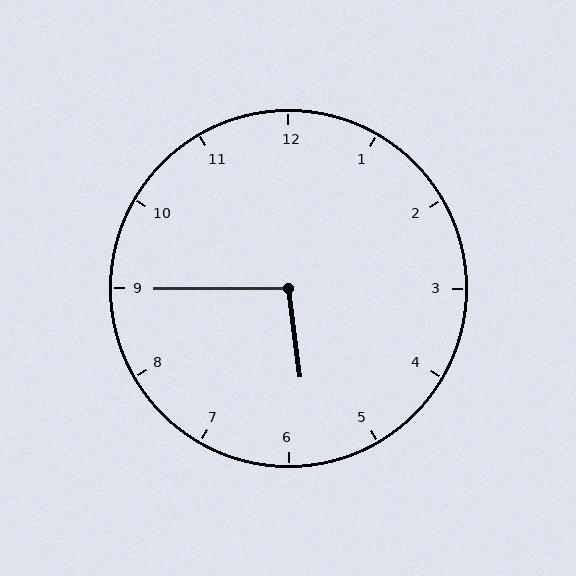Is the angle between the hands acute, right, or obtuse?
It is obtuse.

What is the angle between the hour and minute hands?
Approximately 98 degrees.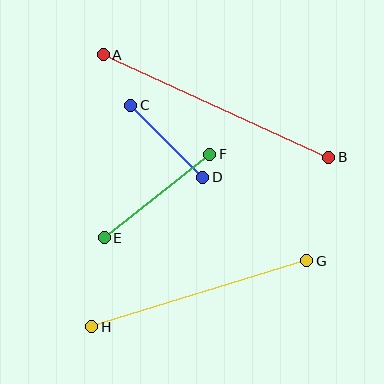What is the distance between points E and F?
The distance is approximately 135 pixels.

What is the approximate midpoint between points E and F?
The midpoint is at approximately (157, 196) pixels.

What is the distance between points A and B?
The distance is approximately 248 pixels.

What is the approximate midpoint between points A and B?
The midpoint is at approximately (216, 106) pixels.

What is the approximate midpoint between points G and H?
The midpoint is at approximately (199, 294) pixels.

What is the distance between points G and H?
The distance is approximately 225 pixels.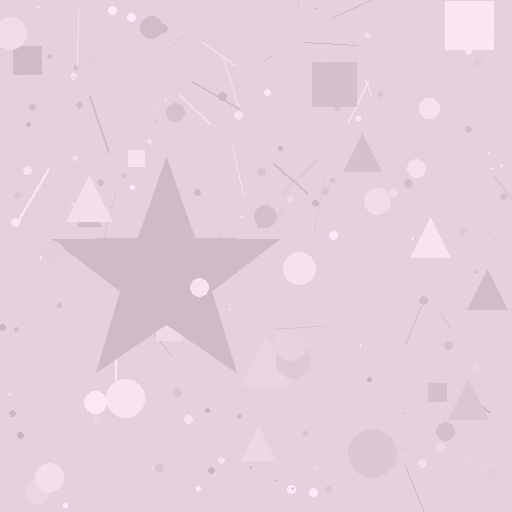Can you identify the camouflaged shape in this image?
The camouflaged shape is a star.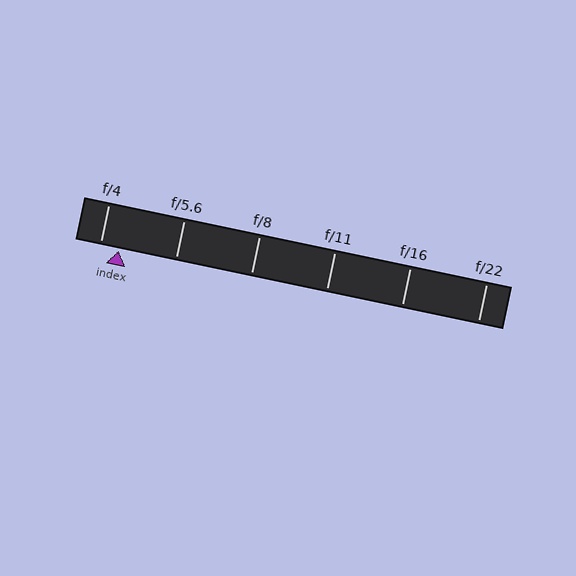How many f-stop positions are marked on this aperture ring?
There are 6 f-stop positions marked.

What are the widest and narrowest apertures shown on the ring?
The widest aperture shown is f/4 and the narrowest is f/22.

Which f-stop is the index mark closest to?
The index mark is closest to f/4.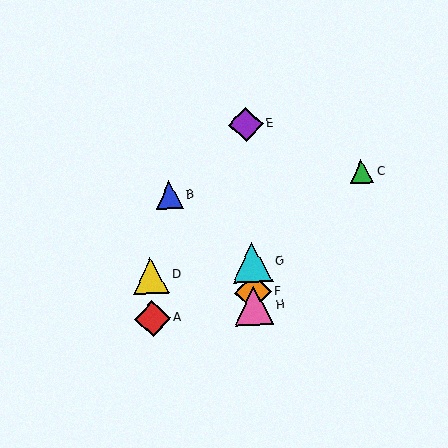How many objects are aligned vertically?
4 objects (E, F, G, H) are aligned vertically.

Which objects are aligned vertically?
Objects E, F, G, H are aligned vertically.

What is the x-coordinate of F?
Object F is at x≈253.